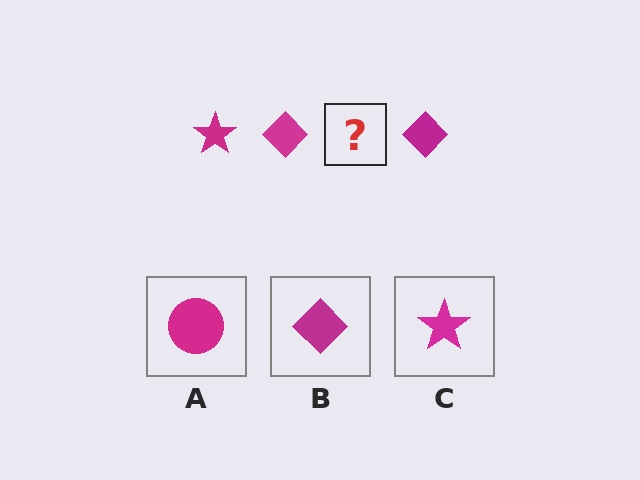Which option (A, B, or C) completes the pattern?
C.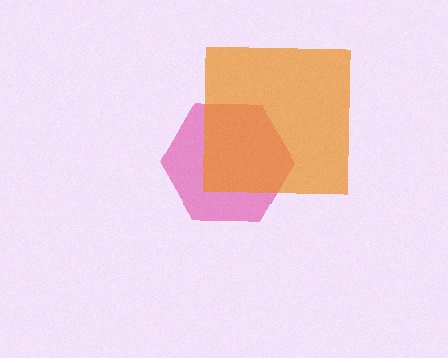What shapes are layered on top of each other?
The layered shapes are: a pink hexagon, an orange square.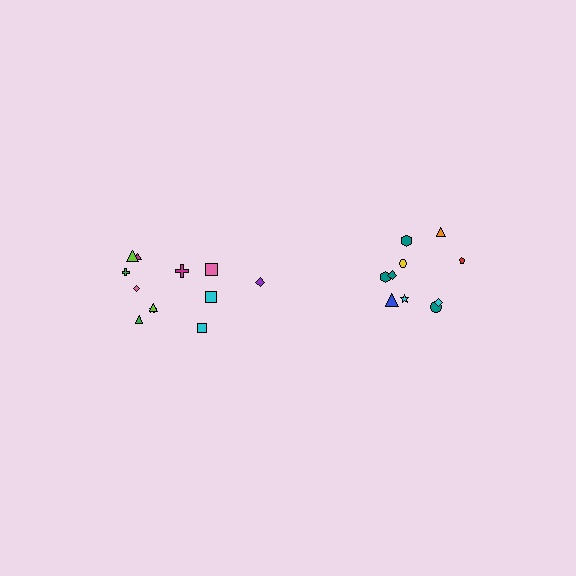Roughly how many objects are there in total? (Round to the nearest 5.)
Roughly 20 objects in total.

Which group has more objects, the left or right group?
The left group.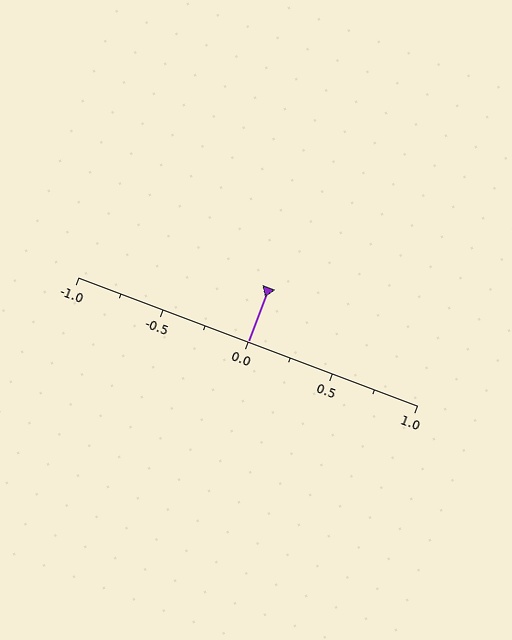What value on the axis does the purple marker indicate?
The marker indicates approximately 0.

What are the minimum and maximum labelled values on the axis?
The axis runs from -1.0 to 1.0.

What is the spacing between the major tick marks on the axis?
The major ticks are spaced 0.5 apart.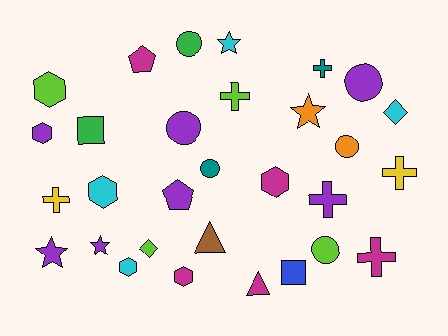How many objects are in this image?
There are 30 objects.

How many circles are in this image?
There are 6 circles.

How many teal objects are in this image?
There are 2 teal objects.